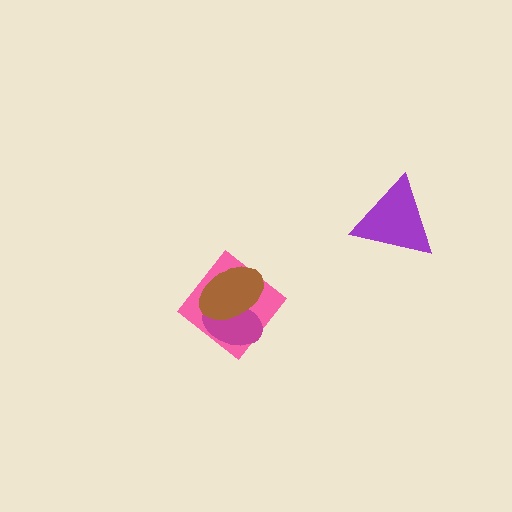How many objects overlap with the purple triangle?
0 objects overlap with the purple triangle.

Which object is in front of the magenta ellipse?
The brown ellipse is in front of the magenta ellipse.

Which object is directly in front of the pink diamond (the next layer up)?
The magenta ellipse is directly in front of the pink diamond.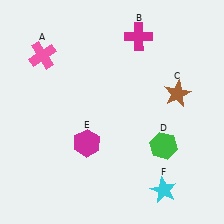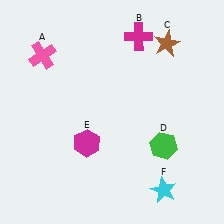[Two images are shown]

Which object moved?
The brown star (C) moved up.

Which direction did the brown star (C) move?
The brown star (C) moved up.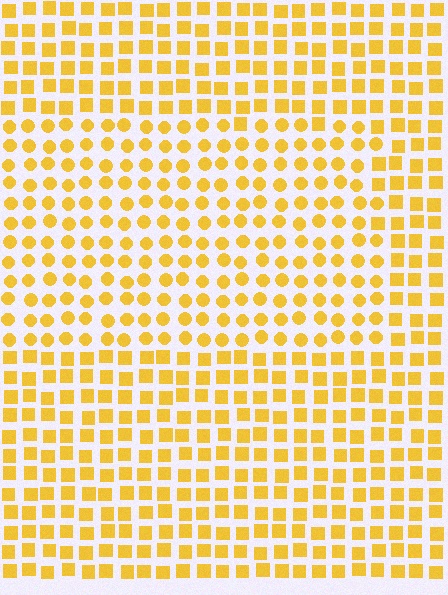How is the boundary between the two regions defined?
The boundary is defined by a change in element shape: circles inside vs. squares outside. All elements share the same color and spacing.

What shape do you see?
I see a rectangle.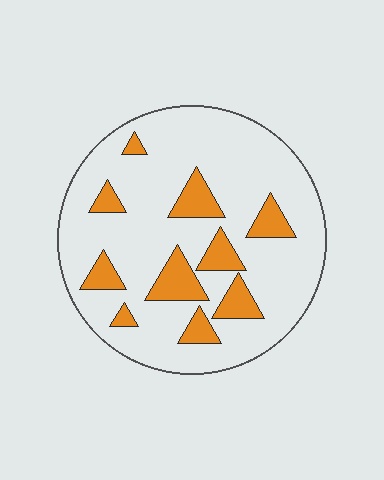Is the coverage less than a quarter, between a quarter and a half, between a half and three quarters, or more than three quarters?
Less than a quarter.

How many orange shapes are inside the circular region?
10.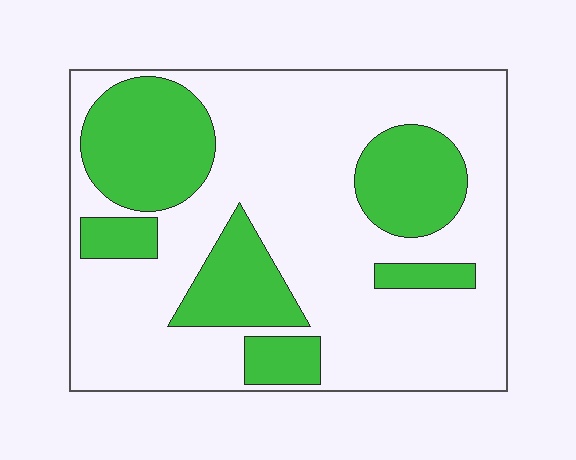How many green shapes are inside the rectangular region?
6.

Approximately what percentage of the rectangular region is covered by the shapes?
Approximately 30%.